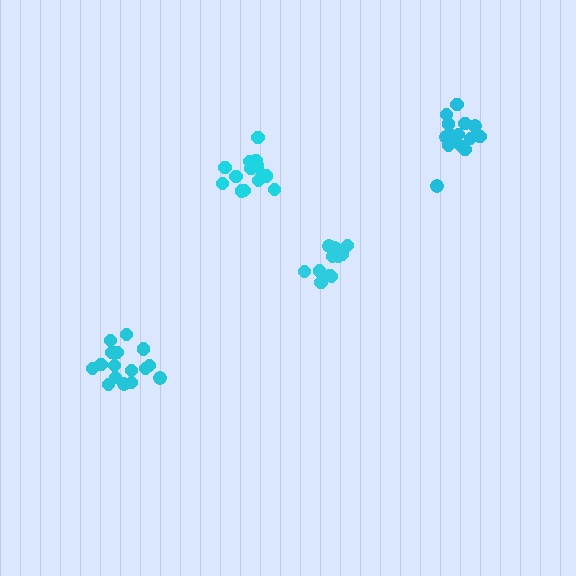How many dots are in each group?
Group 1: 12 dots, Group 2: 16 dots, Group 3: 16 dots, Group 4: 16 dots (60 total).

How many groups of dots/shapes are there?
There are 4 groups.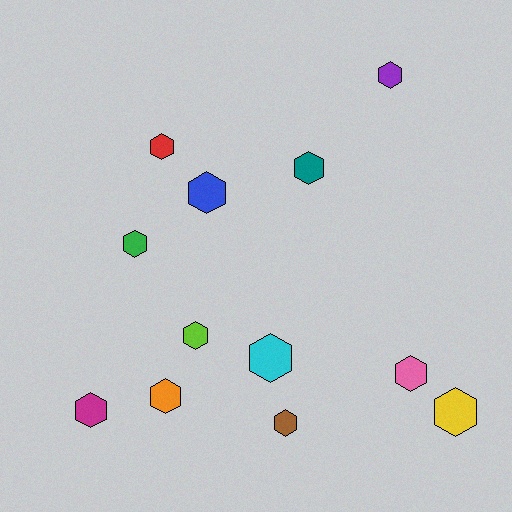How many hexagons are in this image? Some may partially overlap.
There are 12 hexagons.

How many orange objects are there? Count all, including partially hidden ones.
There is 1 orange object.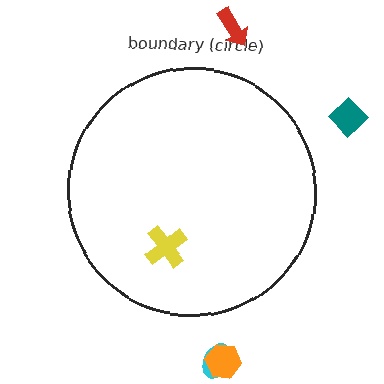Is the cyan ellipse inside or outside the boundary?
Outside.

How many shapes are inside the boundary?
1 inside, 4 outside.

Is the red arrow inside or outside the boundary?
Outside.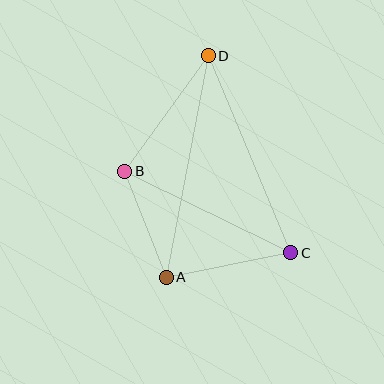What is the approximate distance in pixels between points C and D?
The distance between C and D is approximately 214 pixels.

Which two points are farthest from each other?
Points A and D are farthest from each other.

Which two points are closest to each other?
Points A and B are closest to each other.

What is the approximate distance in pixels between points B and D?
The distance between B and D is approximately 143 pixels.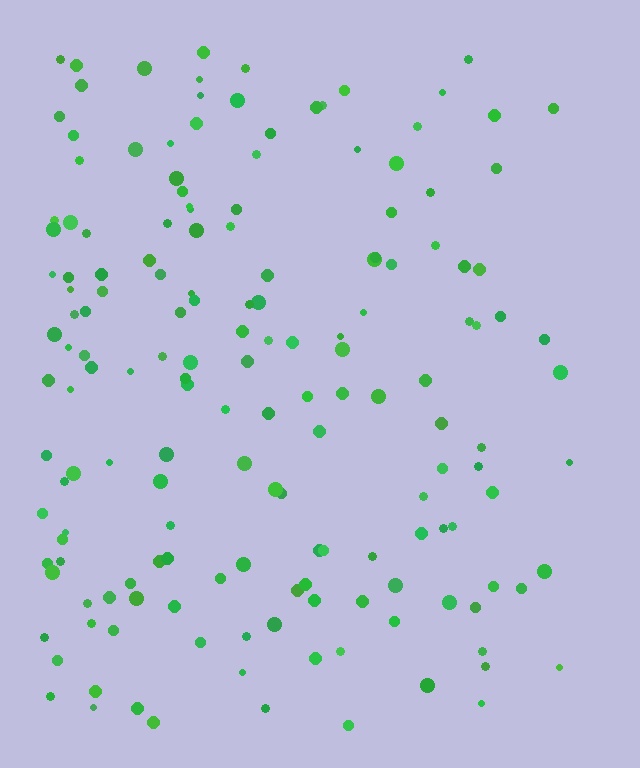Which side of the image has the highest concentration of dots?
The left.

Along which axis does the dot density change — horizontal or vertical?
Horizontal.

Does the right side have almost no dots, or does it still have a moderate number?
Still a moderate number, just noticeably fewer than the left.